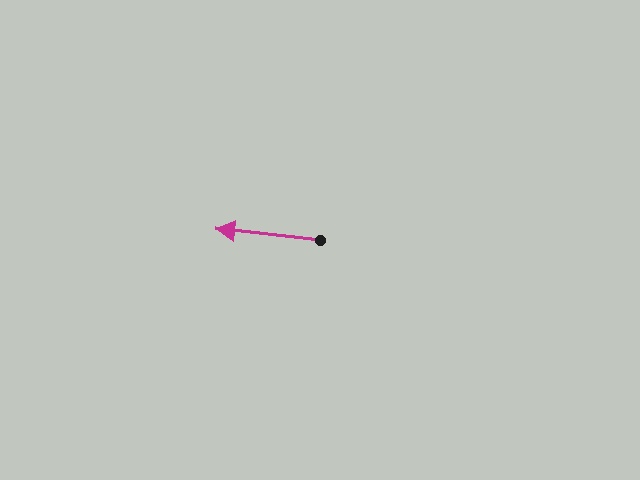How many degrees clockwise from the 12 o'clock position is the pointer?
Approximately 276 degrees.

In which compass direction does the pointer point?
West.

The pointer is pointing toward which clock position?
Roughly 9 o'clock.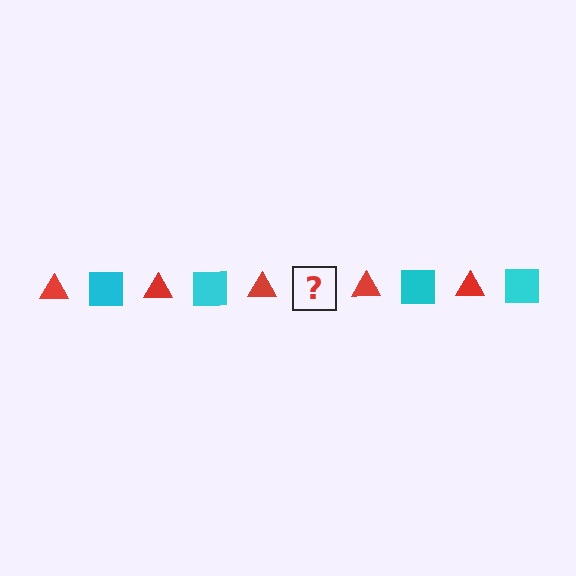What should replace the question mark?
The question mark should be replaced with a cyan square.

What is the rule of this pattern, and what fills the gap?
The rule is that the pattern alternates between red triangle and cyan square. The gap should be filled with a cyan square.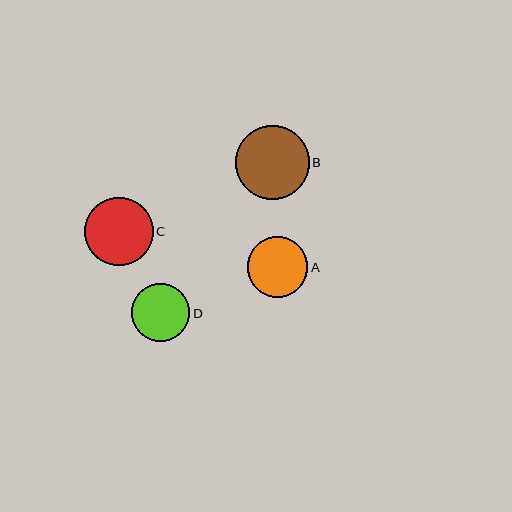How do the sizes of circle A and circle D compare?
Circle A and circle D are approximately the same size.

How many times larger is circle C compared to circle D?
Circle C is approximately 1.2 times the size of circle D.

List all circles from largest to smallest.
From largest to smallest: B, C, A, D.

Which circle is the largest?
Circle B is the largest with a size of approximately 74 pixels.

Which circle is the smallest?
Circle D is the smallest with a size of approximately 58 pixels.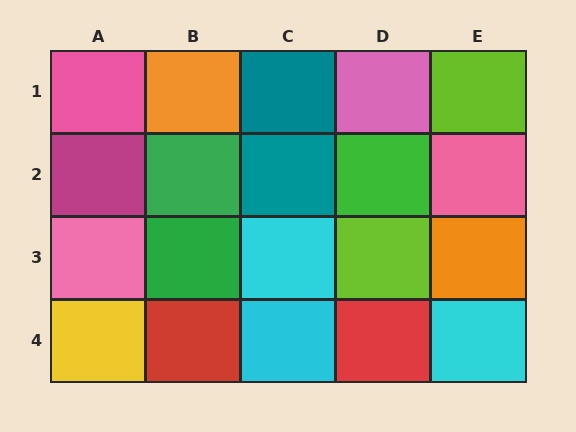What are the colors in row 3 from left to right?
Pink, green, cyan, lime, orange.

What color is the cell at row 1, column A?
Pink.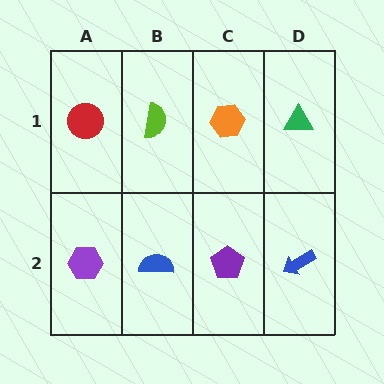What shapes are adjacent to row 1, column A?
A purple hexagon (row 2, column A), a lime semicircle (row 1, column B).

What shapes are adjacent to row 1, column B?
A blue semicircle (row 2, column B), a red circle (row 1, column A), an orange hexagon (row 1, column C).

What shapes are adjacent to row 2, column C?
An orange hexagon (row 1, column C), a blue semicircle (row 2, column B), a blue arrow (row 2, column D).